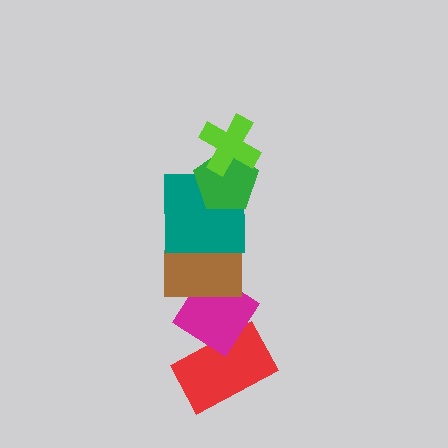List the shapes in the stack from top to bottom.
From top to bottom: the lime cross, the green pentagon, the teal square, the brown rectangle, the magenta diamond, the red rectangle.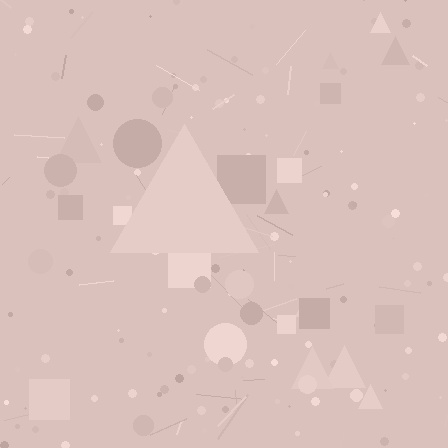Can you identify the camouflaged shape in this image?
The camouflaged shape is a triangle.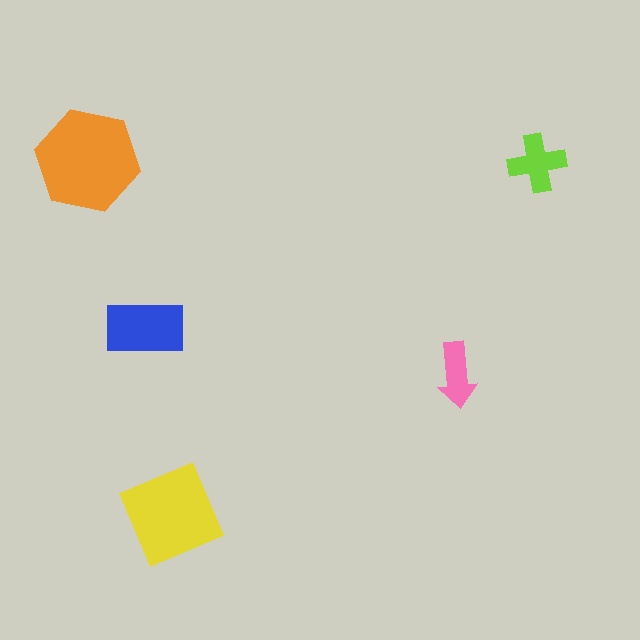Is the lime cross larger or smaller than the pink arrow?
Larger.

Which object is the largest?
The orange hexagon.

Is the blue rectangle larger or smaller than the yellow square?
Smaller.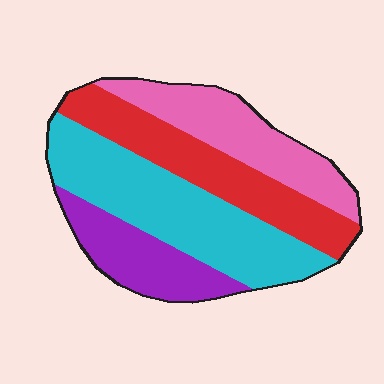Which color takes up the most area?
Cyan, at roughly 35%.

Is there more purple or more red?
Red.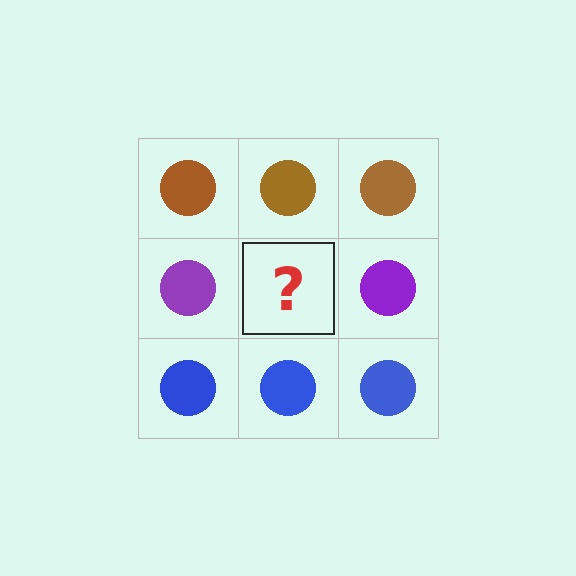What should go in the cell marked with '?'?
The missing cell should contain a purple circle.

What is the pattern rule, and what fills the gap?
The rule is that each row has a consistent color. The gap should be filled with a purple circle.